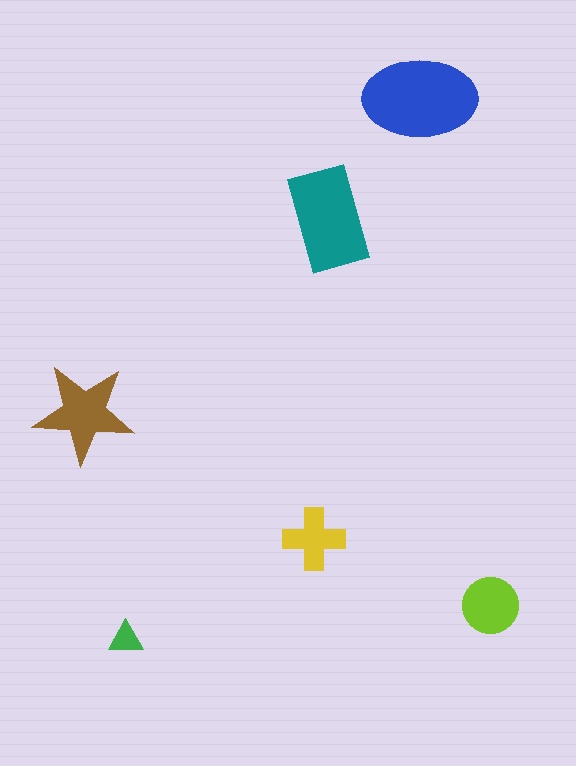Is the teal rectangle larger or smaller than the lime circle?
Larger.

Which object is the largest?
The blue ellipse.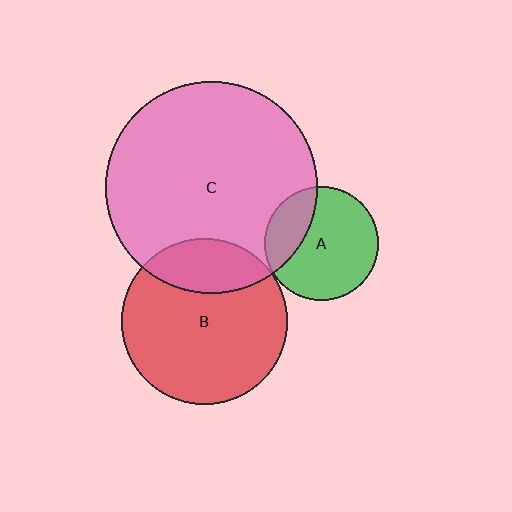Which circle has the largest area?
Circle C (pink).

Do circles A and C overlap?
Yes.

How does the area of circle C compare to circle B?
Approximately 1.6 times.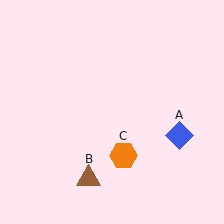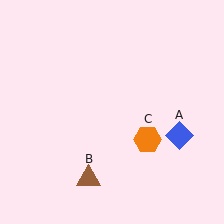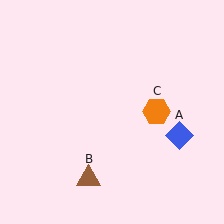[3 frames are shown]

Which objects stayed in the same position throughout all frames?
Blue diamond (object A) and brown triangle (object B) remained stationary.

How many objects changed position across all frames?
1 object changed position: orange hexagon (object C).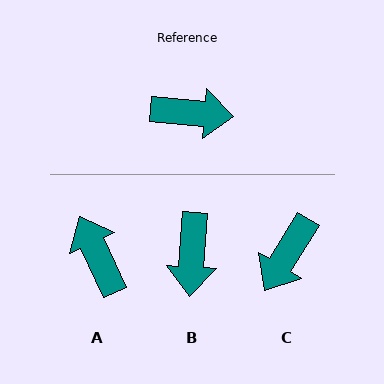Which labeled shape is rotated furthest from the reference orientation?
A, about 120 degrees away.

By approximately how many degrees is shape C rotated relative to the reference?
Approximately 116 degrees clockwise.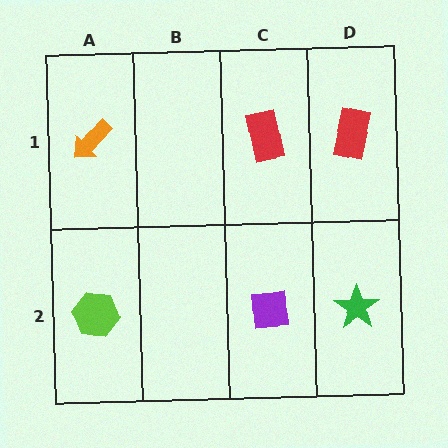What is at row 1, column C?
A red rectangle.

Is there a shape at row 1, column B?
No, that cell is empty.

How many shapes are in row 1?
3 shapes.